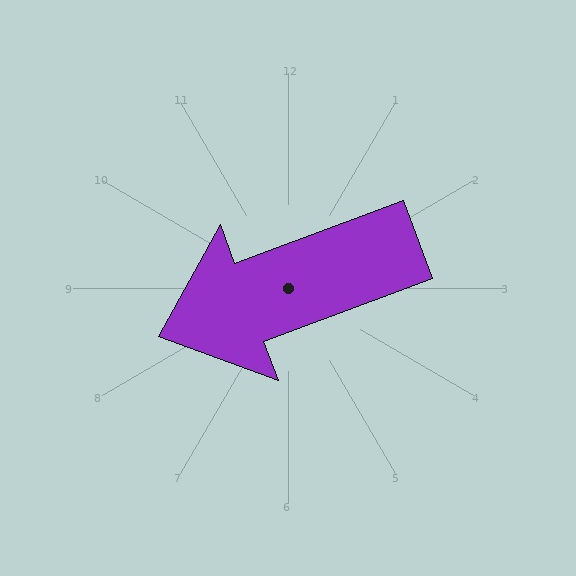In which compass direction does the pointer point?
West.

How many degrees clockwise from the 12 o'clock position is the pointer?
Approximately 250 degrees.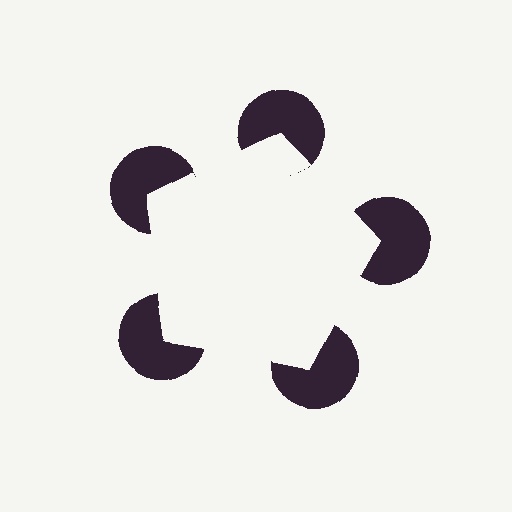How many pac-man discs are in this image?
There are 5 — one at each vertex of the illusory pentagon.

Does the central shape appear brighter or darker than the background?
It typically appears slightly brighter than the background, even though no actual brightness change is drawn.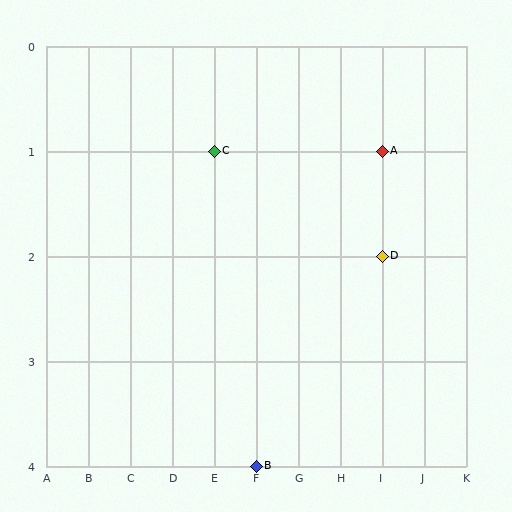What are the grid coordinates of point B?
Point B is at grid coordinates (F, 4).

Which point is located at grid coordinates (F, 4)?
Point B is at (F, 4).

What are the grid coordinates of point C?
Point C is at grid coordinates (E, 1).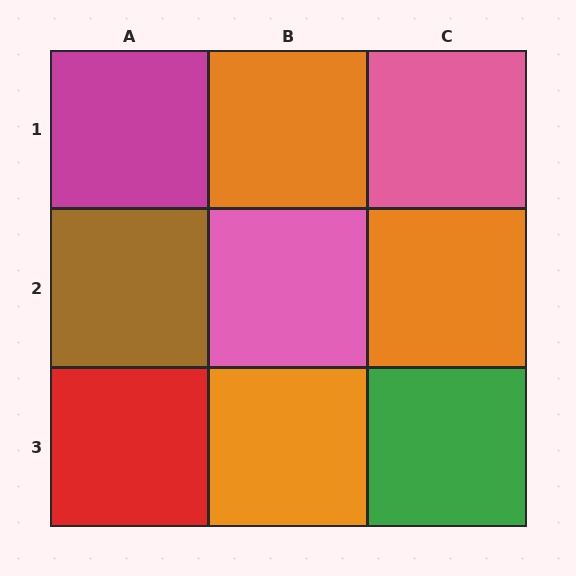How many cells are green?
1 cell is green.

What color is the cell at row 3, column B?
Orange.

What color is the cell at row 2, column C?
Orange.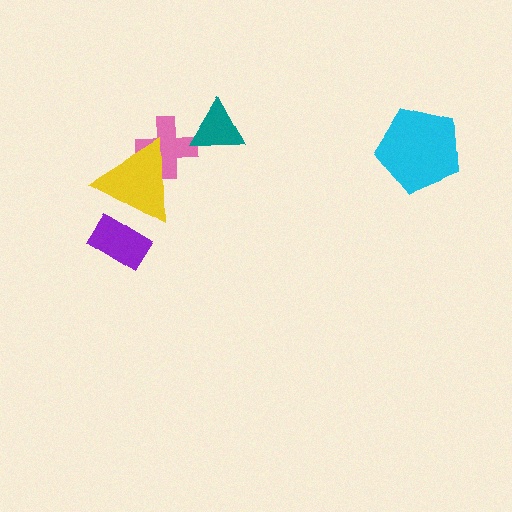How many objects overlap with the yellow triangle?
2 objects overlap with the yellow triangle.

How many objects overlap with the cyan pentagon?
0 objects overlap with the cyan pentagon.